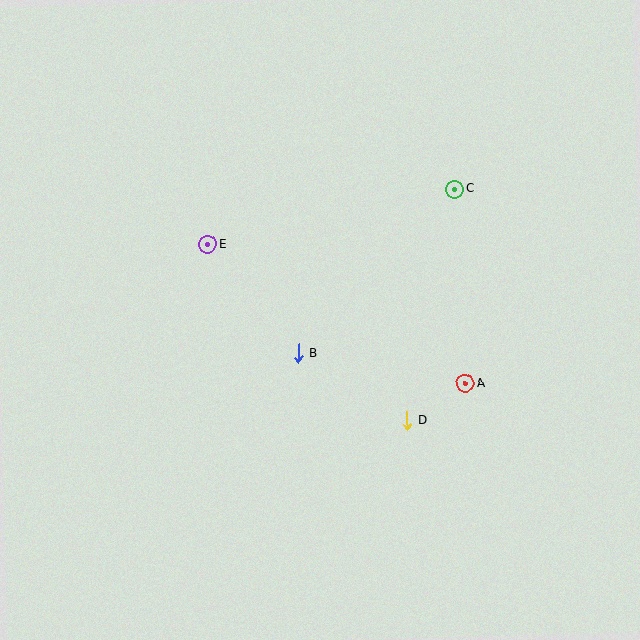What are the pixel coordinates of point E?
Point E is at (208, 244).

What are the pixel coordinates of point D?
Point D is at (407, 420).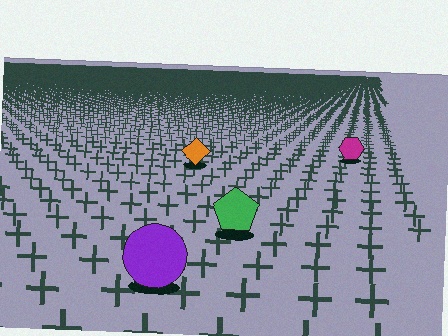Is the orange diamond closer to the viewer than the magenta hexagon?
Yes. The orange diamond is closer — you can tell from the texture gradient: the ground texture is coarser near it.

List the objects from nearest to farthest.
From nearest to farthest: the purple circle, the green pentagon, the orange diamond, the magenta hexagon.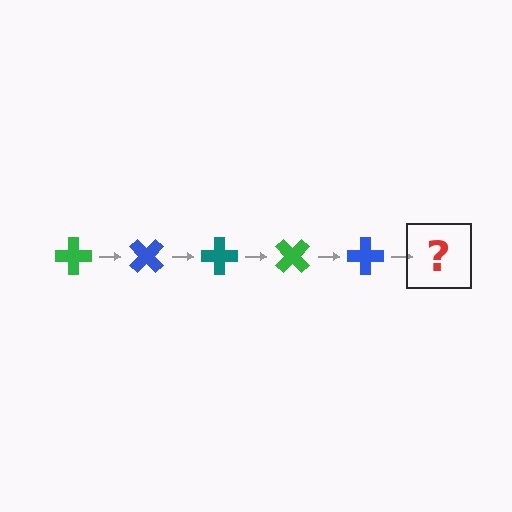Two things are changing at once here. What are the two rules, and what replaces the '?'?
The two rules are that it rotates 45 degrees each step and the color cycles through green, blue, and teal. The '?' should be a teal cross, rotated 225 degrees from the start.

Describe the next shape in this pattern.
It should be a teal cross, rotated 225 degrees from the start.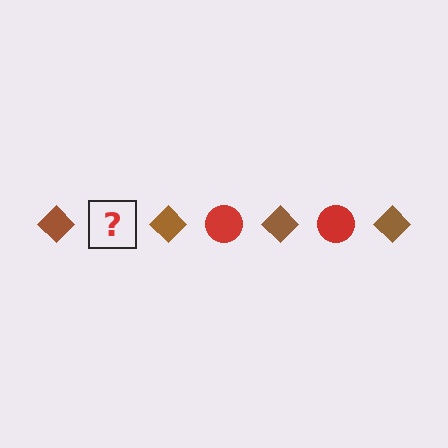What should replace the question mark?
The question mark should be replaced with a red circle.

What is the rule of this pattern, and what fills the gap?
The rule is that the pattern alternates between brown diamond and red circle. The gap should be filled with a red circle.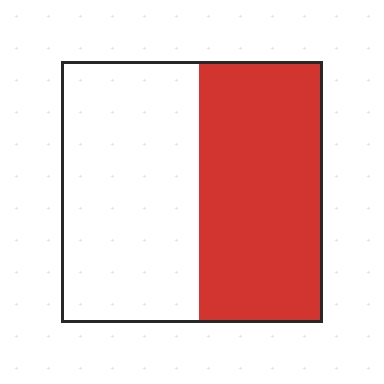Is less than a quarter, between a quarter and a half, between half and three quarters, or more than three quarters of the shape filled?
Between a quarter and a half.